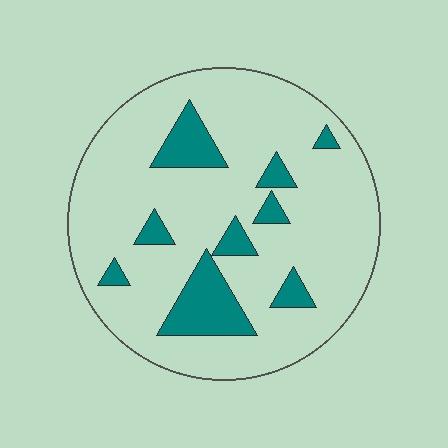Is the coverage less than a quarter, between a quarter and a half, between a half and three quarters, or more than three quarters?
Less than a quarter.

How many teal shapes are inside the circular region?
9.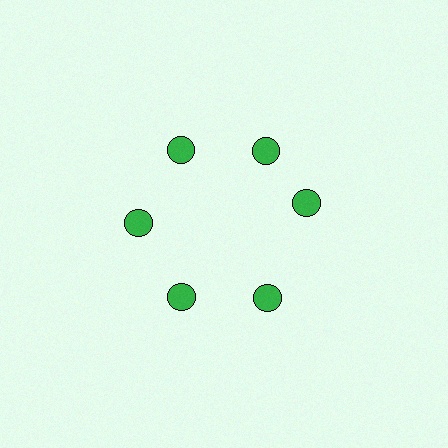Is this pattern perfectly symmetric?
No. The 6 green circles are arranged in a ring, but one element near the 3 o'clock position is rotated out of alignment along the ring, breaking the 6-fold rotational symmetry.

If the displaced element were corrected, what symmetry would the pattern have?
It would have 6-fold rotational symmetry — the pattern would map onto itself every 60 degrees.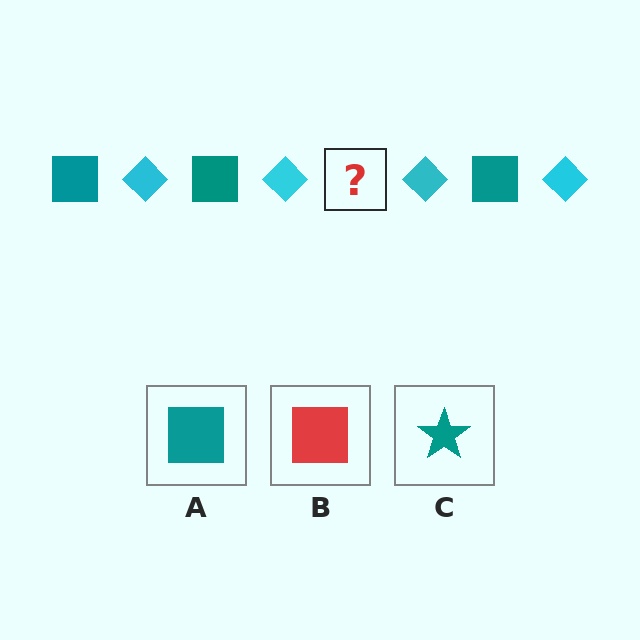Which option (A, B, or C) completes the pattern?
A.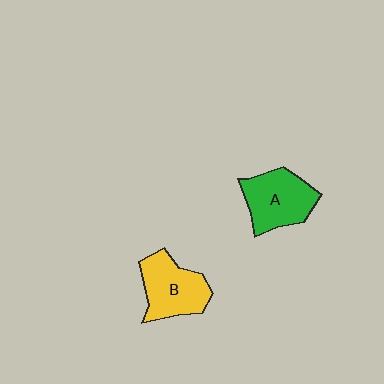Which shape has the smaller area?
Shape B (yellow).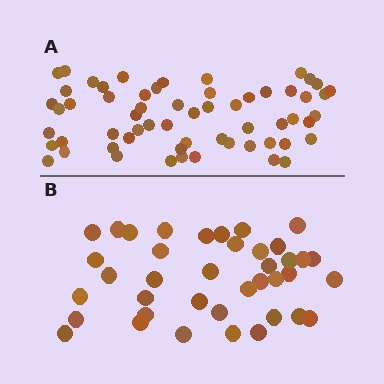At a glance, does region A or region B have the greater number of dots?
Region A (the top region) has more dots.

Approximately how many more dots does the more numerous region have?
Region A has approximately 20 more dots than region B.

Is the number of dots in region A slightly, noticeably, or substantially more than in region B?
Region A has substantially more. The ratio is roughly 1.5 to 1.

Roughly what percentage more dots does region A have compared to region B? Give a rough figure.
About 55% more.